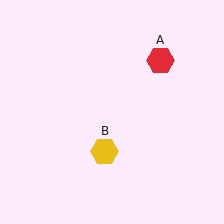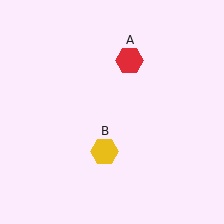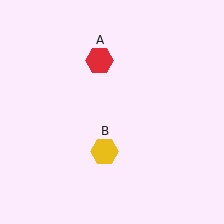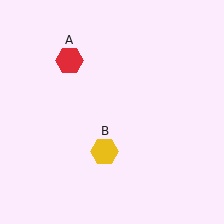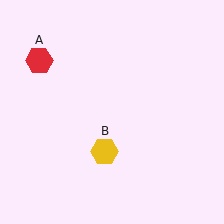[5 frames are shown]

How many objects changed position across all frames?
1 object changed position: red hexagon (object A).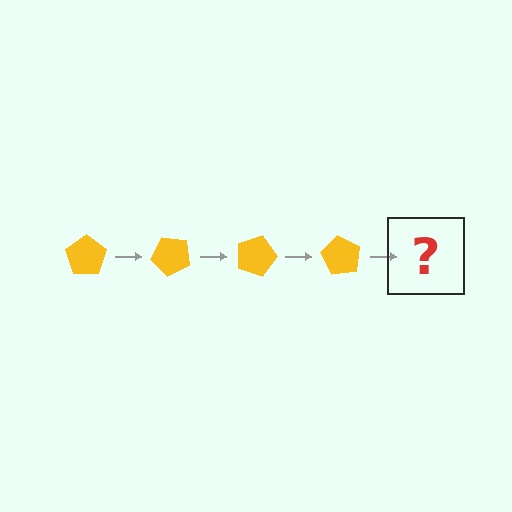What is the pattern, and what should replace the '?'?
The pattern is that the pentagon rotates 45 degrees each step. The '?' should be a yellow pentagon rotated 180 degrees.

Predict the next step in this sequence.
The next step is a yellow pentagon rotated 180 degrees.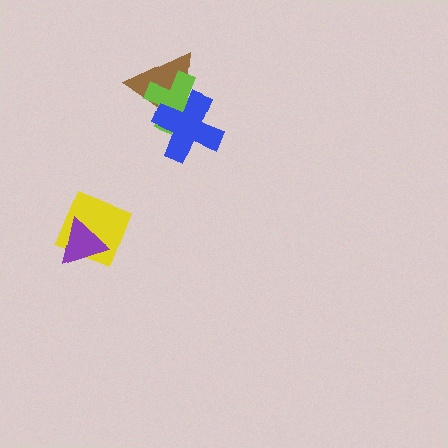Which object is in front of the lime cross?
The blue cross is in front of the lime cross.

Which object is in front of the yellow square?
The purple triangle is in front of the yellow square.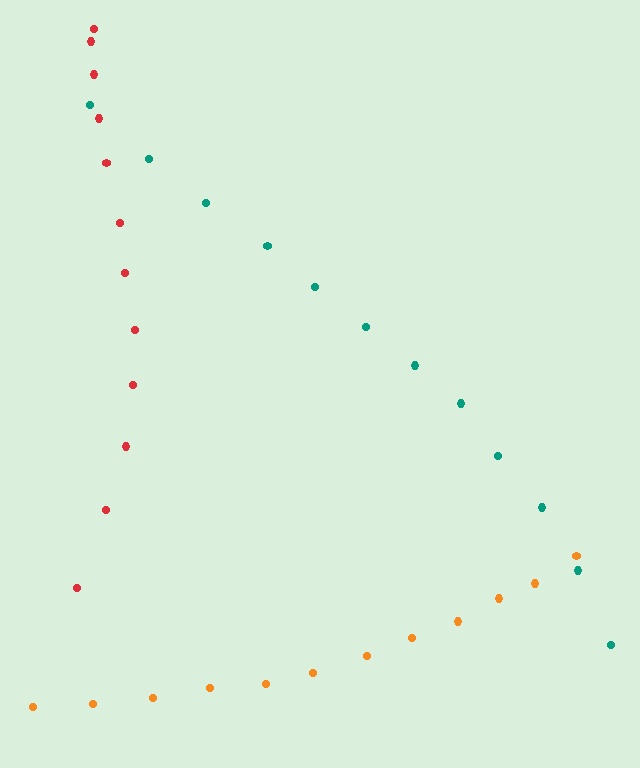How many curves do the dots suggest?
There are 3 distinct paths.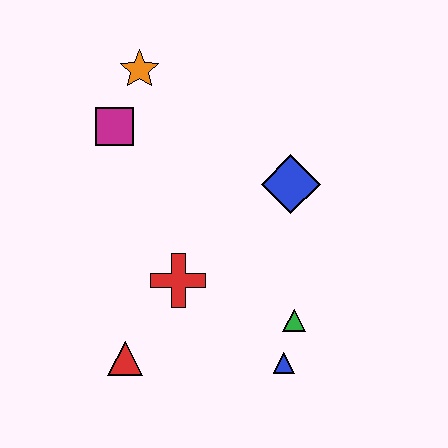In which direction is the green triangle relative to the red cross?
The green triangle is to the right of the red cross.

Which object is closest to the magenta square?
The orange star is closest to the magenta square.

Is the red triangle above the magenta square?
No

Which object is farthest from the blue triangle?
The orange star is farthest from the blue triangle.